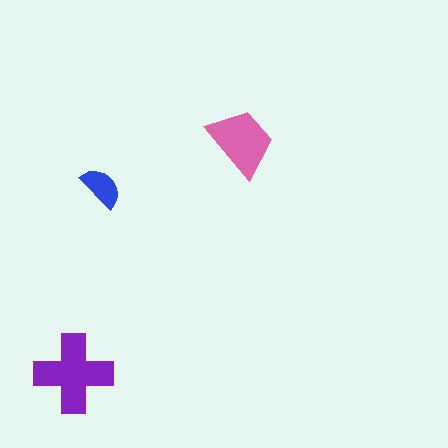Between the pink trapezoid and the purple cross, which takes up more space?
The purple cross.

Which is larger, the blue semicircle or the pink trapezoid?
The pink trapezoid.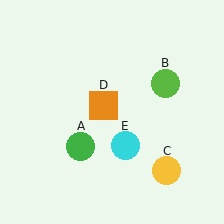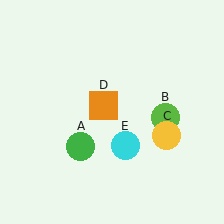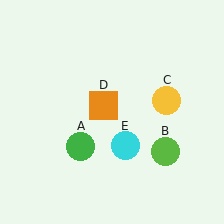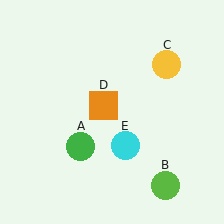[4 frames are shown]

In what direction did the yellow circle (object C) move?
The yellow circle (object C) moved up.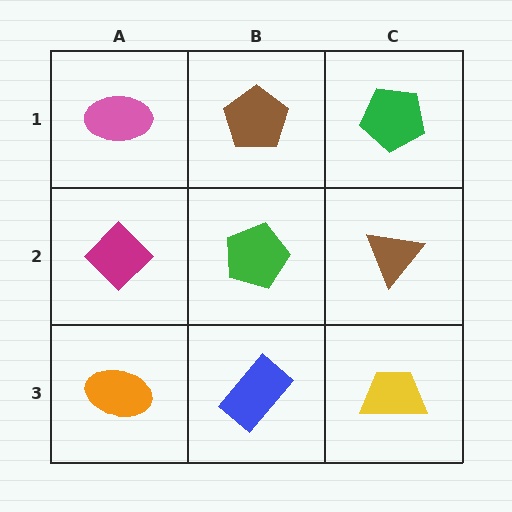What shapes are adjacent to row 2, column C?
A green pentagon (row 1, column C), a yellow trapezoid (row 3, column C), a green pentagon (row 2, column B).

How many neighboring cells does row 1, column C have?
2.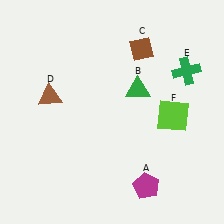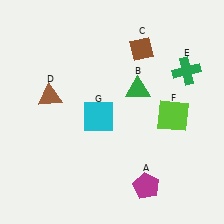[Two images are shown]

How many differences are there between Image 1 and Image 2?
There is 1 difference between the two images.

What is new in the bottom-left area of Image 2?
A cyan square (G) was added in the bottom-left area of Image 2.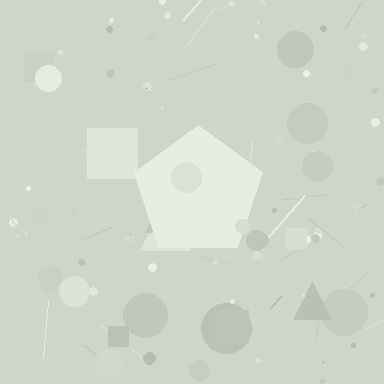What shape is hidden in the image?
A pentagon is hidden in the image.